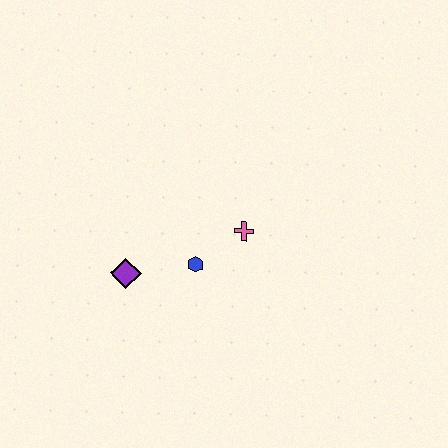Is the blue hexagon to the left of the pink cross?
Yes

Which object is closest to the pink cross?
The blue hexagon is closest to the pink cross.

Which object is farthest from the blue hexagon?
The purple diamond is farthest from the blue hexagon.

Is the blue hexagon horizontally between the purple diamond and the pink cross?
Yes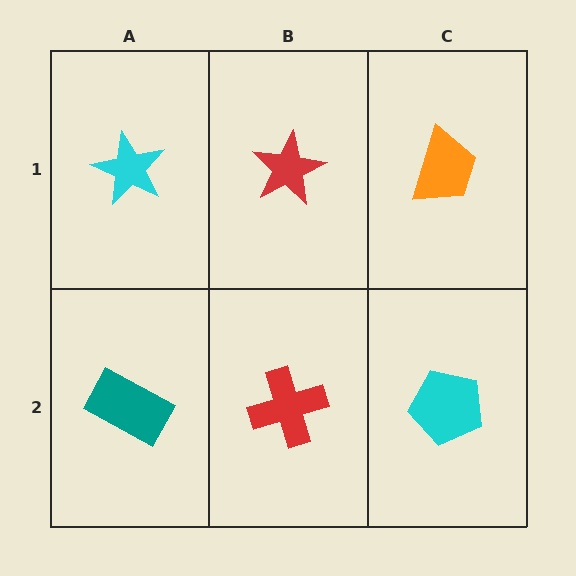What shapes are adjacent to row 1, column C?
A cyan pentagon (row 2, column C), a red star (row 1, column B).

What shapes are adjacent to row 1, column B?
A red cross (row 2, column B), a cyan star (row 1, column A), an orange trapezoid (row 1, column C).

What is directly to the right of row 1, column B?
An orange trapezoid.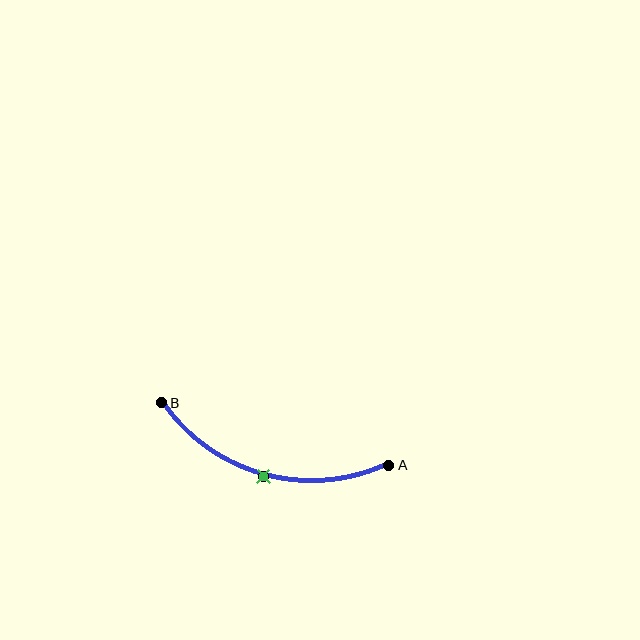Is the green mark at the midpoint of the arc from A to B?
Yes. The green mark lies on the arc at equal arc-length from both A and B — it is the arc midpoint.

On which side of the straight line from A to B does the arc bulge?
The arc bulges below the straight line connecting A and B.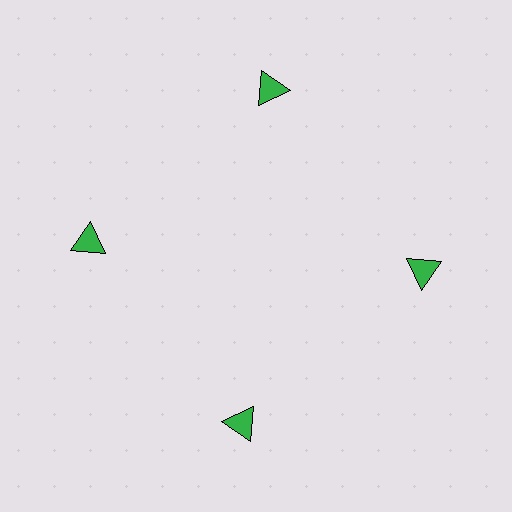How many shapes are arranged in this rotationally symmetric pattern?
There are 4 shapes, arranged in 4 groups of 1.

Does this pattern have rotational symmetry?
Yes, this pattern has 4-fold rotational symmetry. It looks the same after rotating 90 degrees around the center.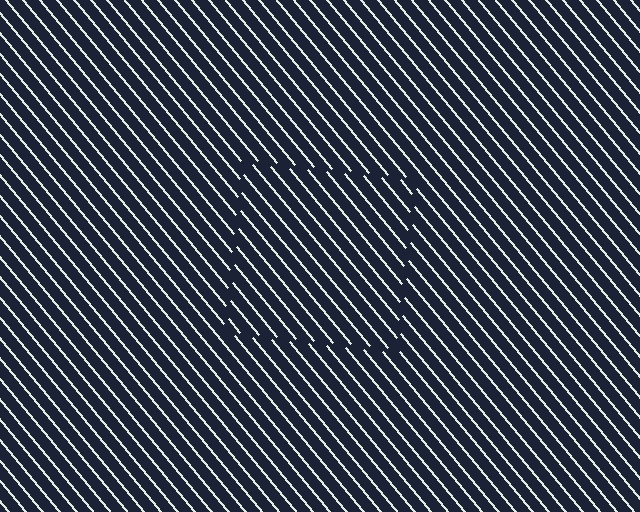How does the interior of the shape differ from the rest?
The interior of the shape contains the same grating, shifted by half a period — the contour is defined by the phase discontinuity where line-ends from the inner and outer gratings abut.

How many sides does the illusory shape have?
4 sides — the line-ends trace a square.